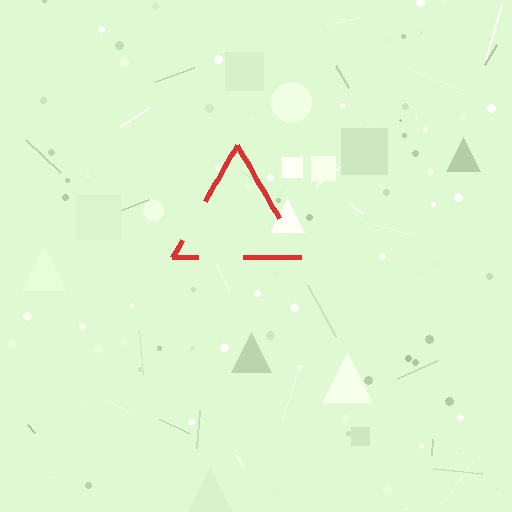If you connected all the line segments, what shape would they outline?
They would outline a triangle.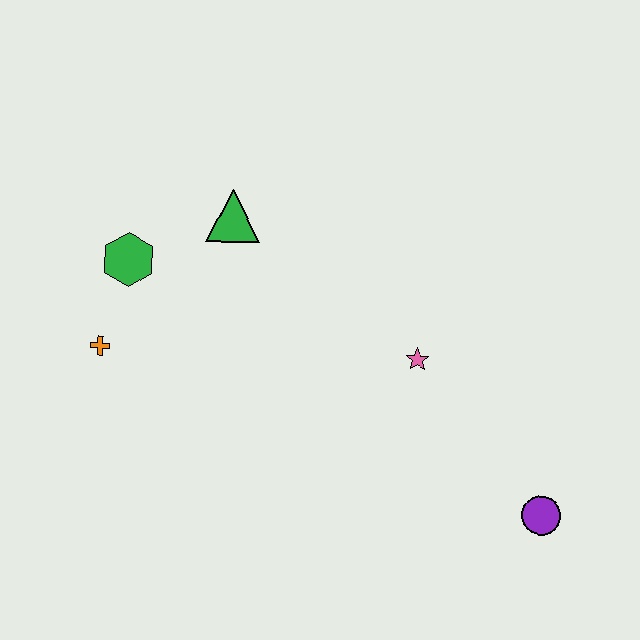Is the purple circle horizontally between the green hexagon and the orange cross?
No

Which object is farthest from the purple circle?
The green hexagon is farthest from the purple circle.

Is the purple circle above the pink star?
No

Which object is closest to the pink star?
The purple circle is closest to the pink star.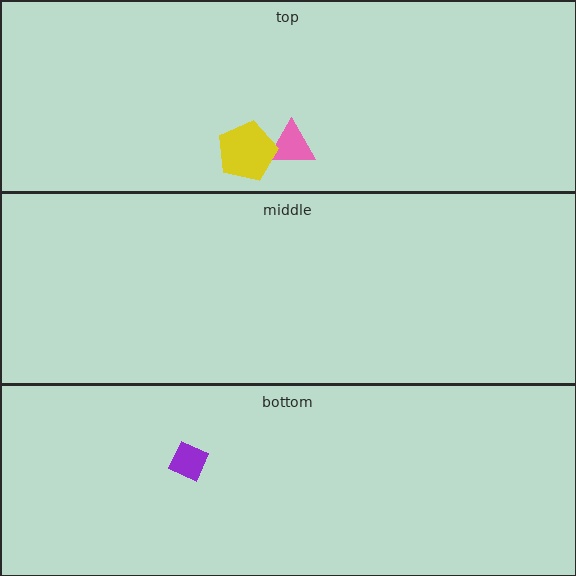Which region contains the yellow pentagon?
The top region.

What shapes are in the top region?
The pink triangle, the yellow pentagon.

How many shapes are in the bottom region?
1.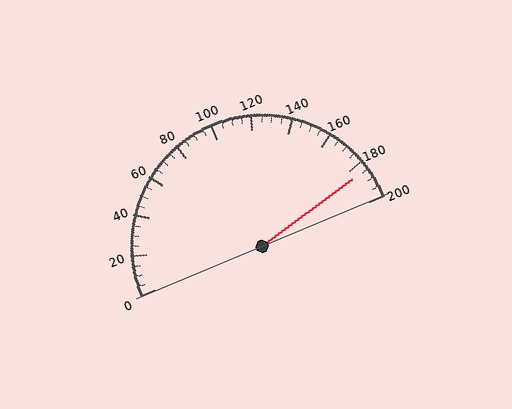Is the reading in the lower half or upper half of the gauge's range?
The reading is in the upper half of the range (0 to 200).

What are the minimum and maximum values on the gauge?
The gauge ranges from 0 to 200.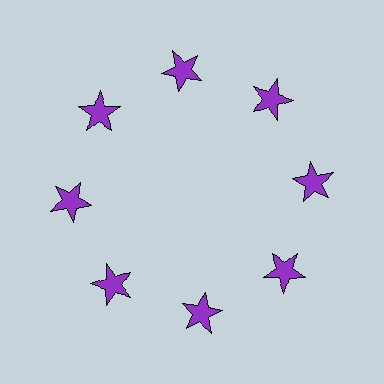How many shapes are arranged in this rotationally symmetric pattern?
There are 8 shapes, arranged in 8 groups of 1.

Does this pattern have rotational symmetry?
Yes, this pattern has 8-fold rotational symmetry. It looks the same after rotating 45 degrees around the center.